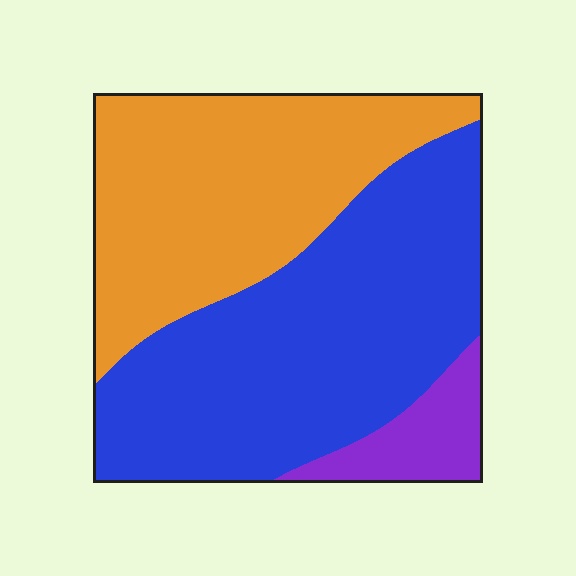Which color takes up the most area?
Blue, at roughly 50%.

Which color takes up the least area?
Purple, at roughly 10%.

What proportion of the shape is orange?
Orange covers roughly 40% of the shape.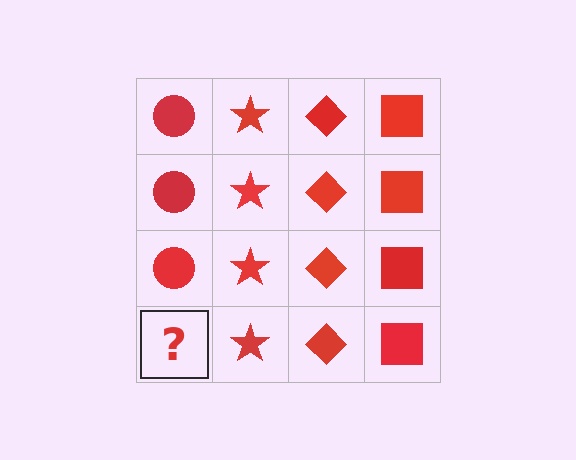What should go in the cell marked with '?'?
The missing cell should contain a red circle.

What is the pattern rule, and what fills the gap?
The rule is that each column has a consistent shape. The gap should be filled with a red circle.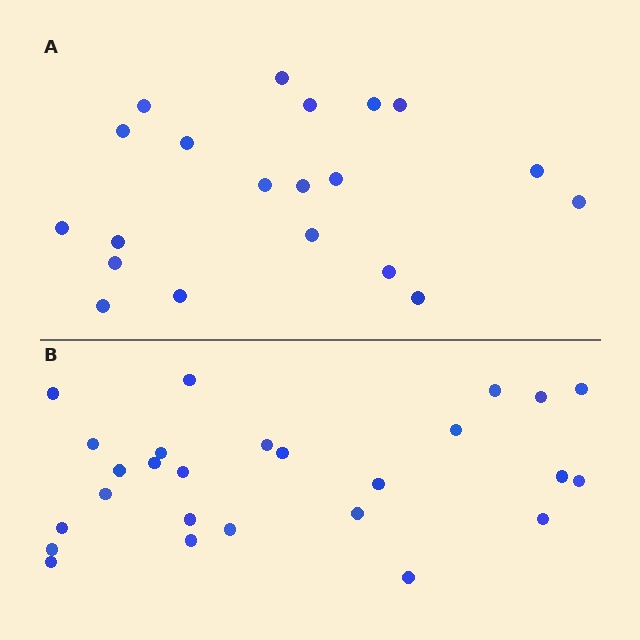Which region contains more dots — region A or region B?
Region B (the bottom region) has more dots.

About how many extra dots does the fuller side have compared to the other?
Region B has about 6 more dots than region A.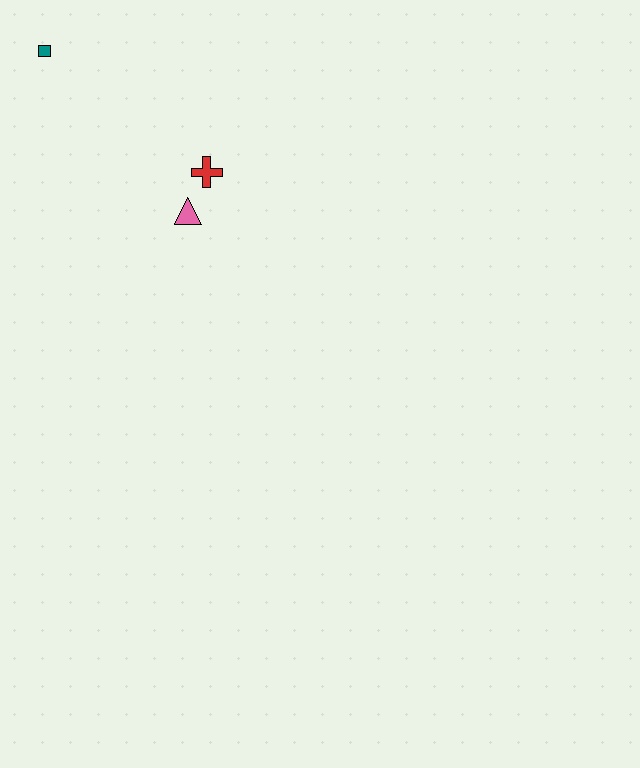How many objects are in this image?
There are 3 objects.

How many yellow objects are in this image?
There are no yellow objects.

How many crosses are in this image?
There is 1 cross.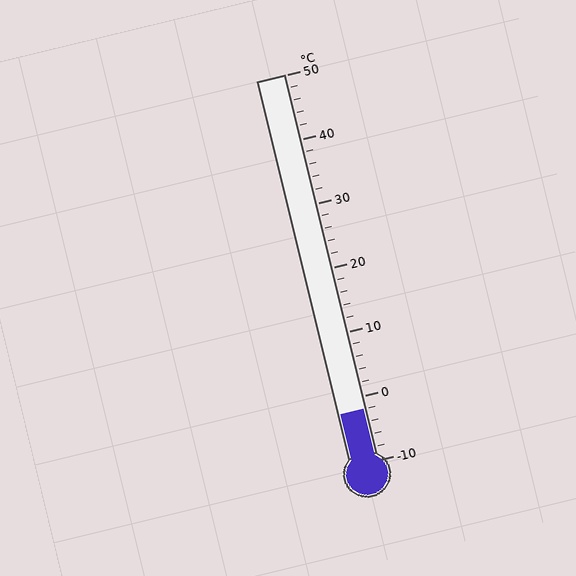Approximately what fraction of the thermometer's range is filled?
The thermometer is filled to approximately 15% of its range.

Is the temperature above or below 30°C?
The temperature is below 30°C.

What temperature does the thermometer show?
The thermometer shows approximately -2°C.